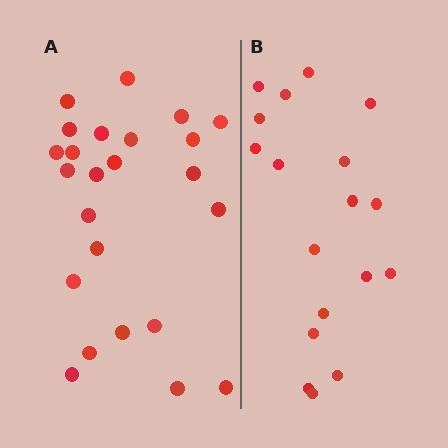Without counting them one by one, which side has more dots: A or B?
Region A (the left region) has more dots.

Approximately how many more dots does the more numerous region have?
Region A has about 6 more dots than region B.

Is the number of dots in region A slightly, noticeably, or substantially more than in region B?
Region A has noticeably more, but not dramatically so. The ratio is roughly 1.3 to 1.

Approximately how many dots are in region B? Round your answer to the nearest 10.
About 20 dots. (The exact count is 18, which rounds to 20.)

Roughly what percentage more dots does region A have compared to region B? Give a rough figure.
About 35% more.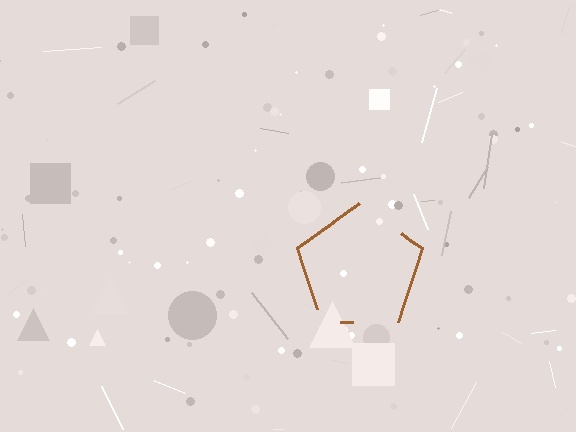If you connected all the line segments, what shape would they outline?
They would outline a pentagon.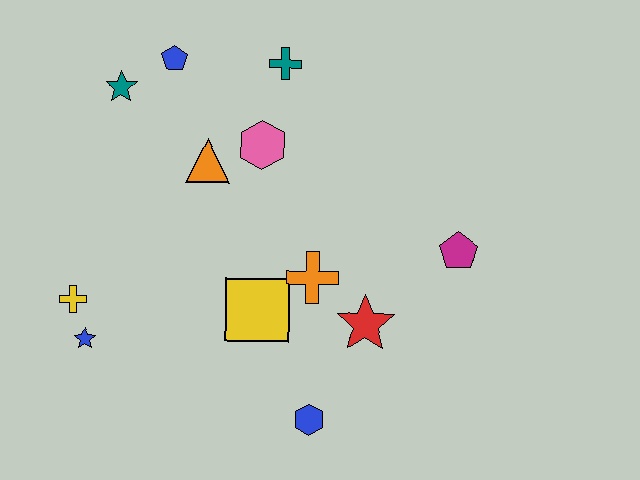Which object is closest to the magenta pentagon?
The red star is closest to the magenta pentagon.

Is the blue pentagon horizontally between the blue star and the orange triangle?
Yes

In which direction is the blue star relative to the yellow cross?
The blue star is below the yellow cross.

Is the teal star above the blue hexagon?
Yes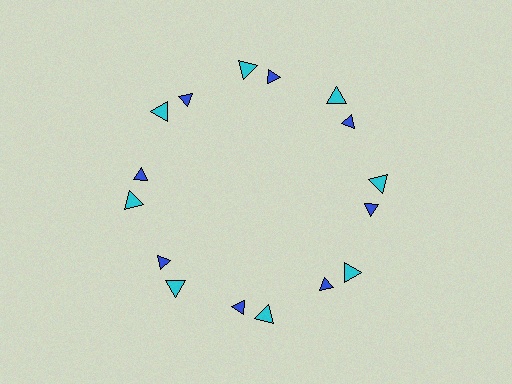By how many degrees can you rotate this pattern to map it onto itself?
The pattern maps onto itself every 45 degrees of rotation.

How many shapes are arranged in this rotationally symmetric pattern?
There are 16 shapes, arranged in 8 groups of 2.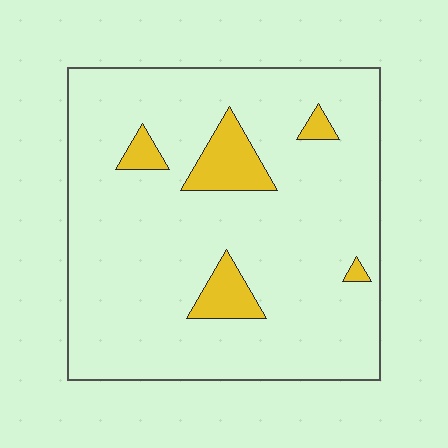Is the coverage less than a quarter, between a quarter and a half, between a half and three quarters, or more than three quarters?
Less than a quarter.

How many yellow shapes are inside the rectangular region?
5.